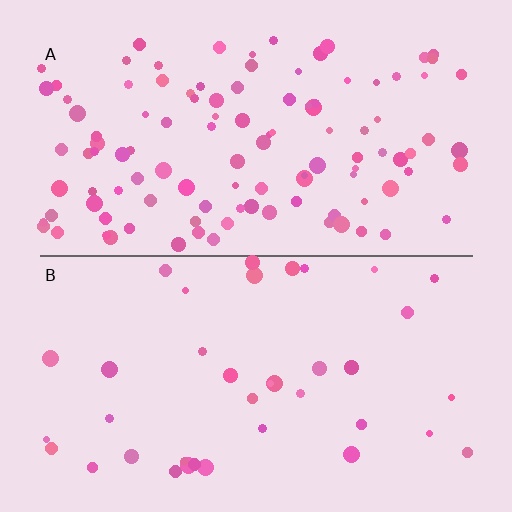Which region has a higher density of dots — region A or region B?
A (the top).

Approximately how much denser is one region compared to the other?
Approximately 2.9× — region A over region B.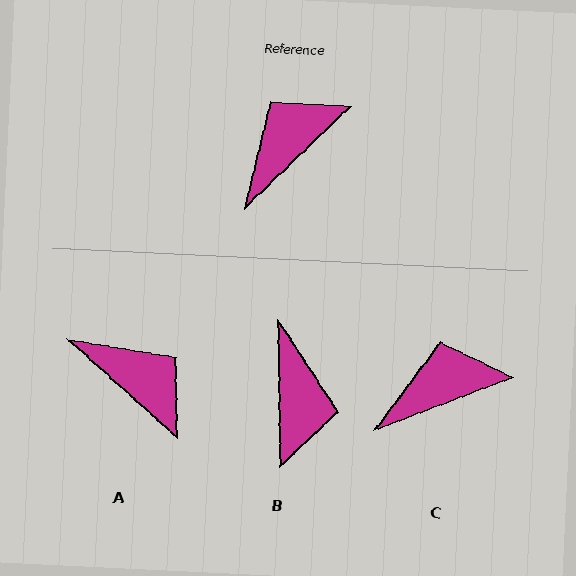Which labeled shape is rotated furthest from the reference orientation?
B, about 133 degrees away.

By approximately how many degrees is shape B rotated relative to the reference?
Approximately 133 degrees clockwise.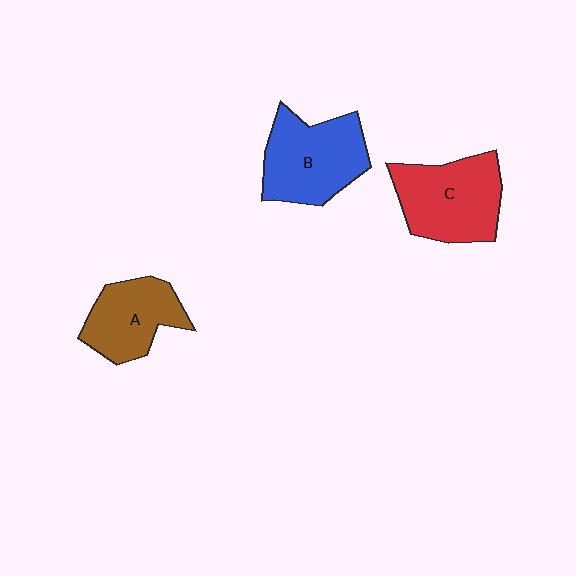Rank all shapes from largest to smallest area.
From largest to smallest: C (red), B (blue), A (brown).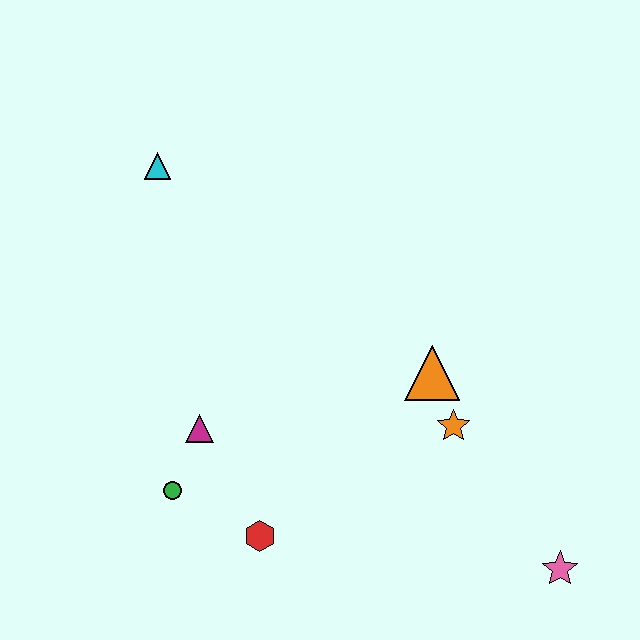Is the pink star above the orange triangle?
No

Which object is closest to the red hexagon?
The green circle is closest to the red hexagon.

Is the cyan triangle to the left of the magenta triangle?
Yes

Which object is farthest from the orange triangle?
The cyan triangle is farthest from the orange triangle.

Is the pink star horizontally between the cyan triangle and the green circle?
No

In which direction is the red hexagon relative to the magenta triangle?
The red hexagon is below the magenta triangle.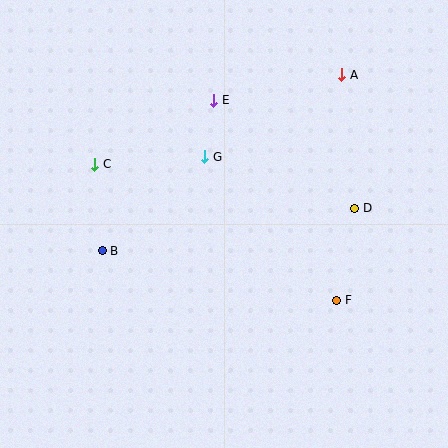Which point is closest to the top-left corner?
Point C is closest to the top-left corner.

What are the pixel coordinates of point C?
Point C is at (95, 164).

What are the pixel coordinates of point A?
Point A is at (342, 75).